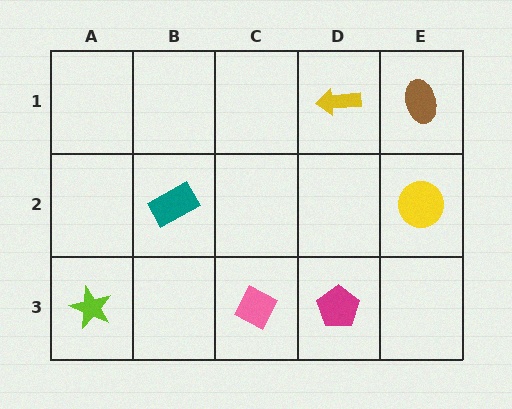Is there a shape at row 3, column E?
No, that cell is empty.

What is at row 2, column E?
A yellow circle.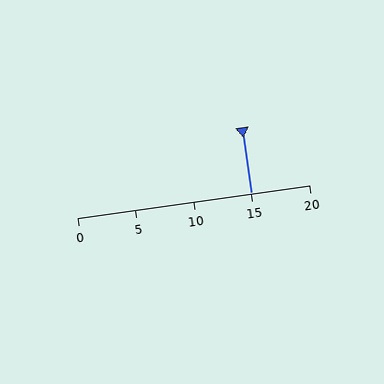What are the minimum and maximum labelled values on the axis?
The axis runs from 0 to 20.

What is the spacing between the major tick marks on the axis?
The major ticks are spaced 5 apart.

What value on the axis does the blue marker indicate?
The marker indicates approximately 15.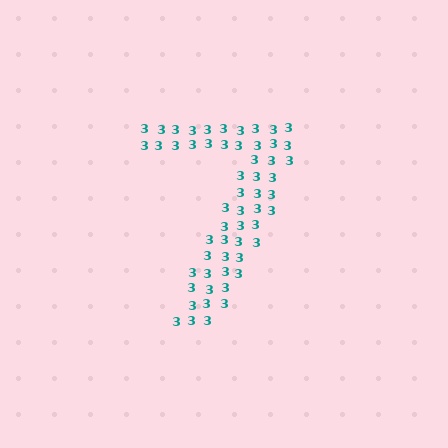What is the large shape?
The large shape is the digit 7.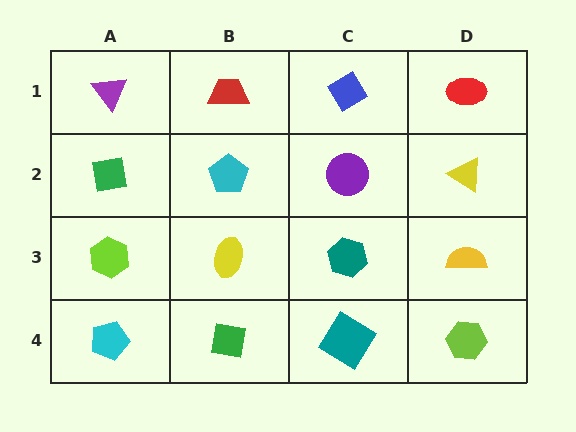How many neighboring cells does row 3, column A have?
3.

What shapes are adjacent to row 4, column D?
A yellow semicircle (row 3, column D), a teal diamond (row 4, column C).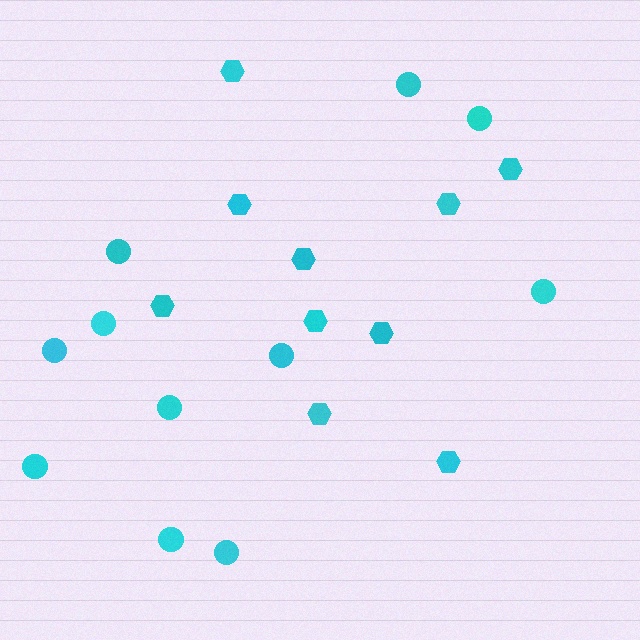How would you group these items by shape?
There are 2 groups: one group of circles (11) and one group of hexagons (10).